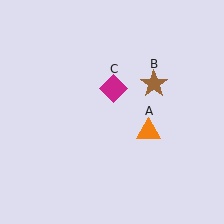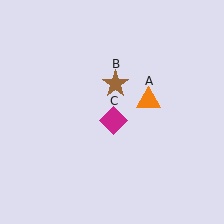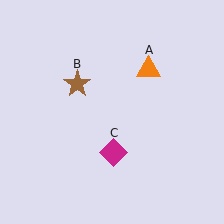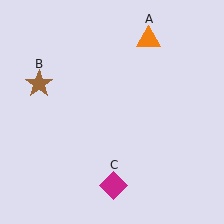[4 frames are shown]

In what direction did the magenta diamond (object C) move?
The magenta diamond (object C) moved down.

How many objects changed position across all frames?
3 objects changed position: orange triangle (object A), brown star (object B), magenta diamond (object C).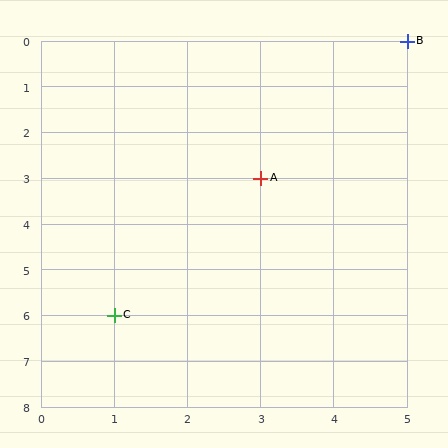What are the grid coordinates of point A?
Point A is at grid coordinates (3, 3).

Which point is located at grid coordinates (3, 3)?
Point A is at (3, 3).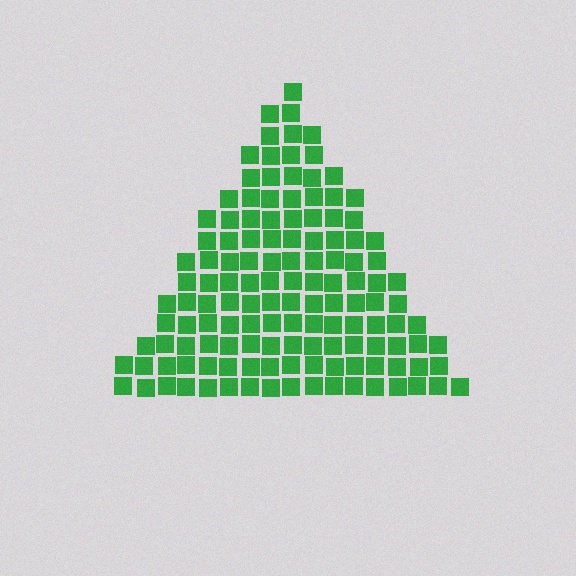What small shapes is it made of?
It is made of small squares.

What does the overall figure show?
The overall figure shows a triangle.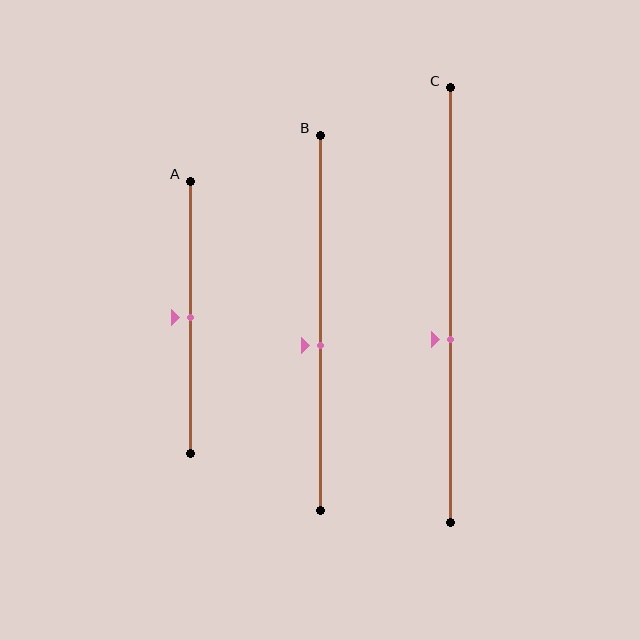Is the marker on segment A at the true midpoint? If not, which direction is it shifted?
Yes, the marker on segment A is at the true midpoint.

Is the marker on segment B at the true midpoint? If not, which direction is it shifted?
No, the marker on segment B is shifted downward by about 6% of the segment length.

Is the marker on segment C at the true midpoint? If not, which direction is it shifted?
No, the marker on segment C is shifted downward by about 8% of the segment length.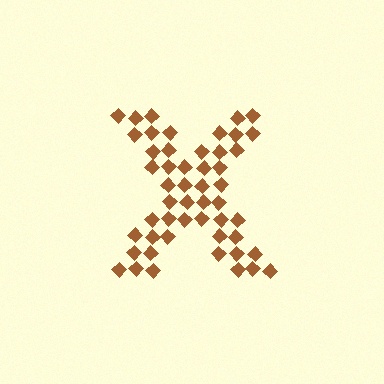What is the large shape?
The large shape is the letter X.